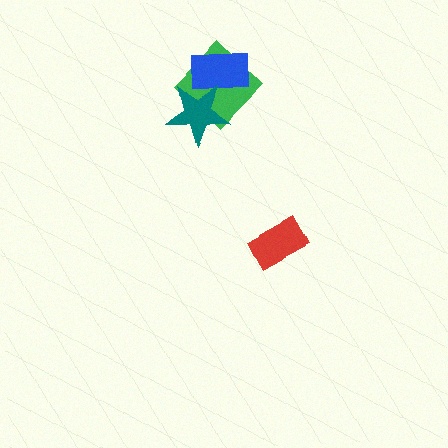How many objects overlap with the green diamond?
2 objects overlap with the green diamond.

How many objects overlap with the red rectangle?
0 objects overlap with the red rectangle.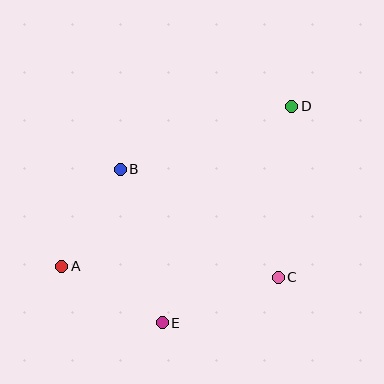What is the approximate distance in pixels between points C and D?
The distance between C and D is approximately 172 pixels.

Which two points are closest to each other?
Points A and B are closest to each other.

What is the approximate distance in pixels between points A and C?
The distance between A and C is approximately 216 pixels.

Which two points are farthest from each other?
Points A and D are farthest from each other.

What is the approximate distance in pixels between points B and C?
The distance between B and C is approximately 191 pixels.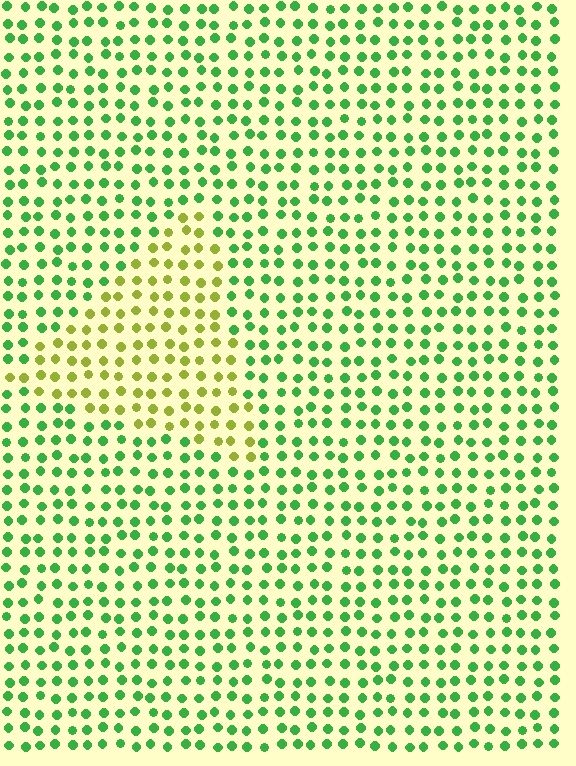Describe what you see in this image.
The image is filled with small green elements in a uniform arrangement. A triangle-shaped region is visible where the elements are tinted to a slightly different hue, forming a subtle color boundary.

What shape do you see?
I see a triangle.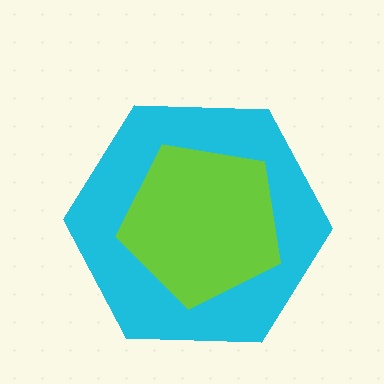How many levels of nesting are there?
2.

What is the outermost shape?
The cyan hexagon.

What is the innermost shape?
The lime pentagon.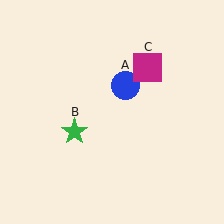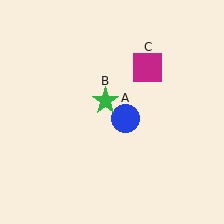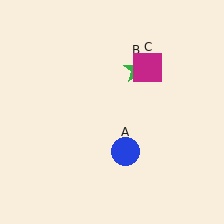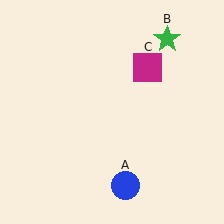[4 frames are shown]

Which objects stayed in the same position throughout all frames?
Magenta square (object C) remained stationary.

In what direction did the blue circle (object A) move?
The blue circle (object A) moved down.